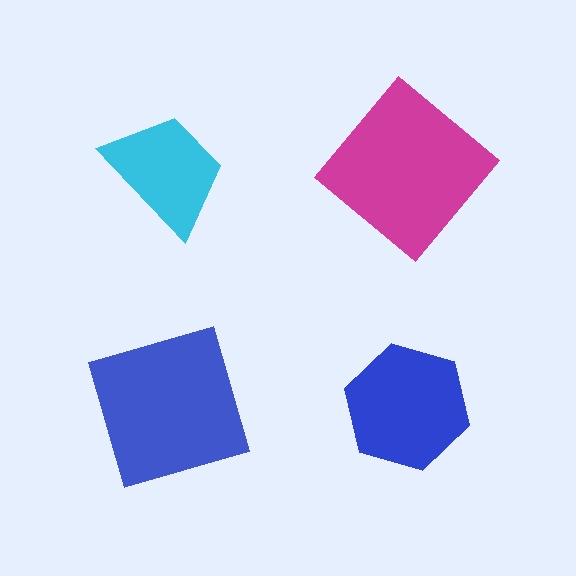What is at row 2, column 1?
A blue square.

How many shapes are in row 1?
2 shapes.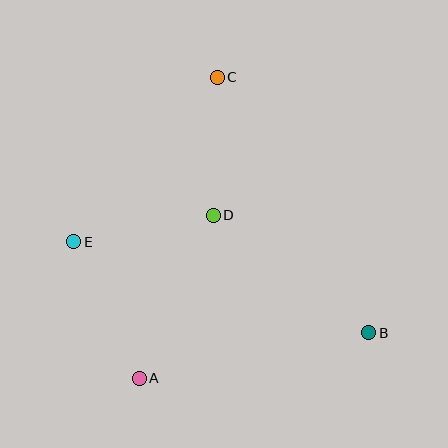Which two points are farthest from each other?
Points A and C are farthest from each other.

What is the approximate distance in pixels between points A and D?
The distance between A and D is approximately 179 pixels.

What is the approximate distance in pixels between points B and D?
The distance between B and D is approximately 195 pixels.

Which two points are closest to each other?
Points C and D are closest to each other.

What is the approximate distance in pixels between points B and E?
The distance between B and E is approximately 309 pixels.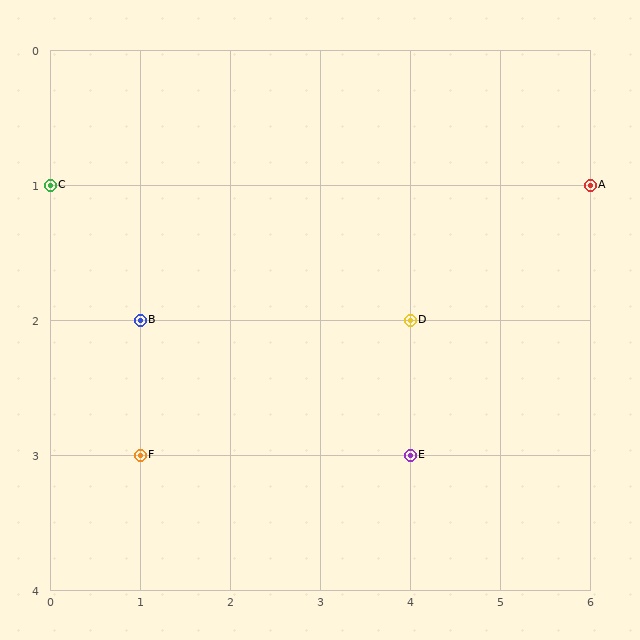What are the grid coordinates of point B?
Point B is at grid coordinates (1, 2).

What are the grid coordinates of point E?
Point E is at grid coordinates (4, 3).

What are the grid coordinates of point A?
Point A is at grid coordinates (6, 1).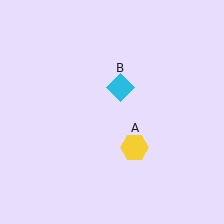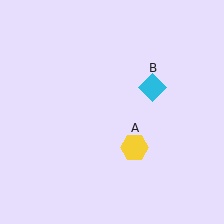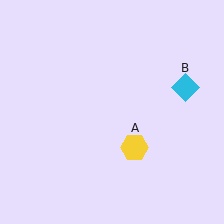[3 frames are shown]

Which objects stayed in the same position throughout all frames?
Yellow hexagon (object A) remained stationary.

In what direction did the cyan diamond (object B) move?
The cyan diamond (object B) moved right.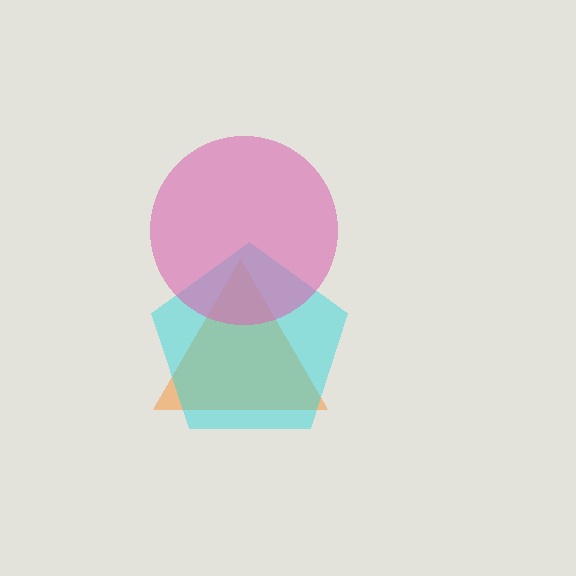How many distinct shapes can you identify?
There are 3 distinct shapes: an orange triangle, a cyan pentagon, a pink circle.